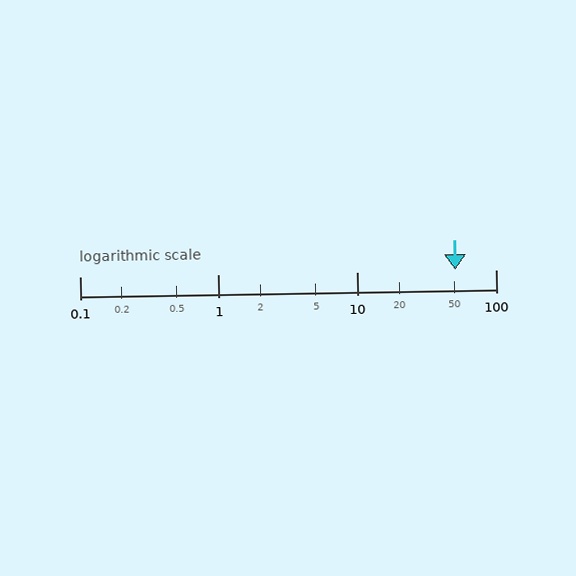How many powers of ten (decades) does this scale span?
The scale spans 3 decades, from 0.1 to 100.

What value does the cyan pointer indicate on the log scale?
The pointer indicates approximately 51.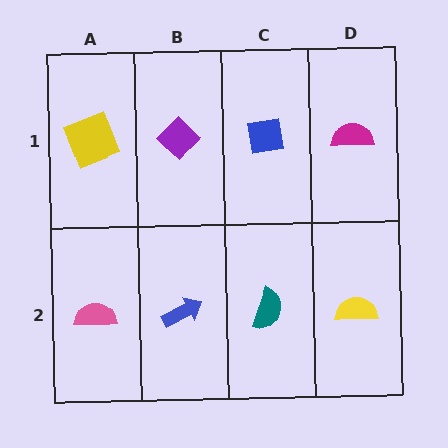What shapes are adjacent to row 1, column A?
A pink semicircle (row 2, column A), a purple diamond (row 1, column B).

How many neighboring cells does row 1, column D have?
2.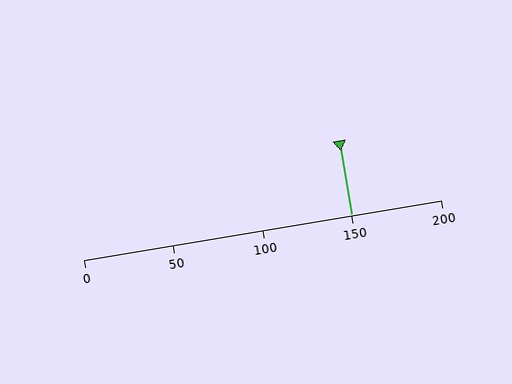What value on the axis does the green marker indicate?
The marker indicates approximately 150.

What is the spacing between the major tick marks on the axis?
The major ticks are spaced 50 apart.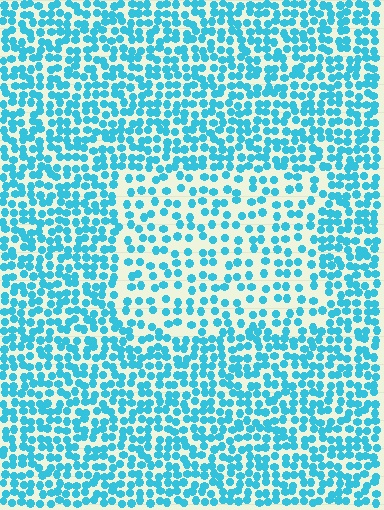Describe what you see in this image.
The image contains small cyan elements arranged at two different densities. A rectangle-shaped region is visible where the elements are less densely packed than the surrounding area.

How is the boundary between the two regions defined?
The boundary is defined by a change in element density (approximately 1.8x ratio). All elements are the same color, size, and shape.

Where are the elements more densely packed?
The elements are more densely packed outside the rectangle boundary.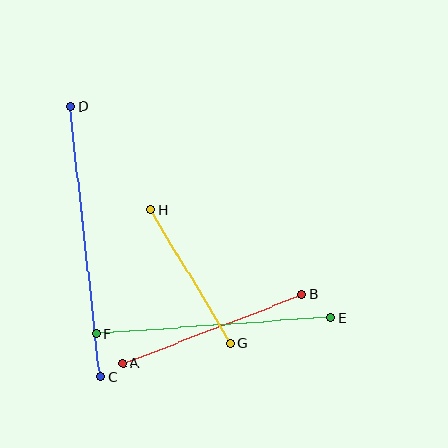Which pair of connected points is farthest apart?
Points C and D are farthest apart.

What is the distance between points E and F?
The distance is approximately 235 pixels.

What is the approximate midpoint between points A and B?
The midpoint is at approximately (212, 329) pixels.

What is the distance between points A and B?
The distance is approximately 191 pixels.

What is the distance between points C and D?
The distance is approximately 272 pixels.